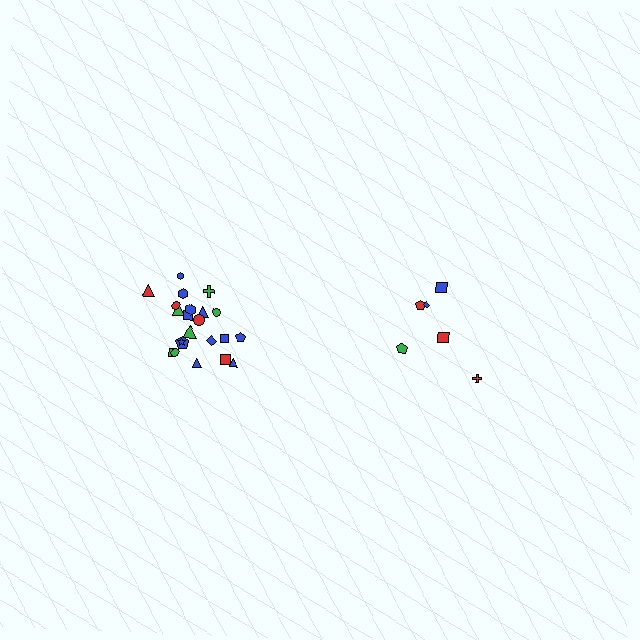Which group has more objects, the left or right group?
The left group.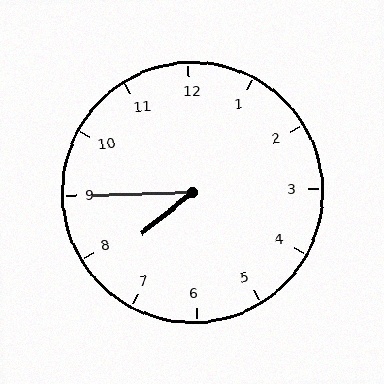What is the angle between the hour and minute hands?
Approximately 38 degrees.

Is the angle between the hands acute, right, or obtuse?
It is acute.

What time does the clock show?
7:45.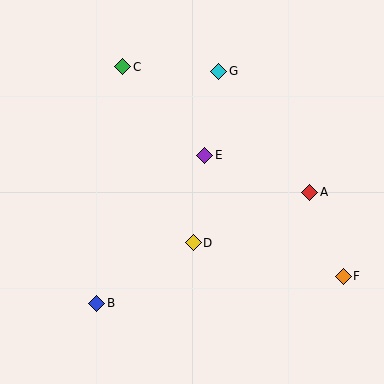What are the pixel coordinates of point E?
Point E is at (205, 155).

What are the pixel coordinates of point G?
Point G is at (219, 71).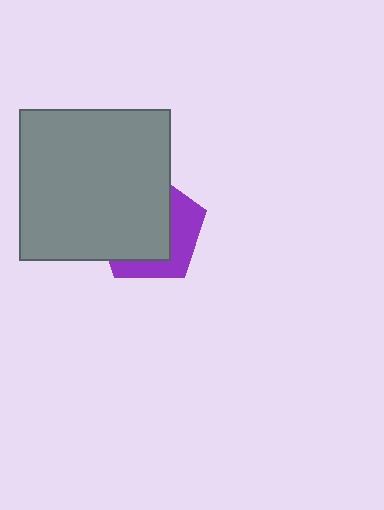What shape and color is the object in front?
The object in front is a gray square.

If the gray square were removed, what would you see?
You would see the complete purple pentagon.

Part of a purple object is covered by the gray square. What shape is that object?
It is a pentagon.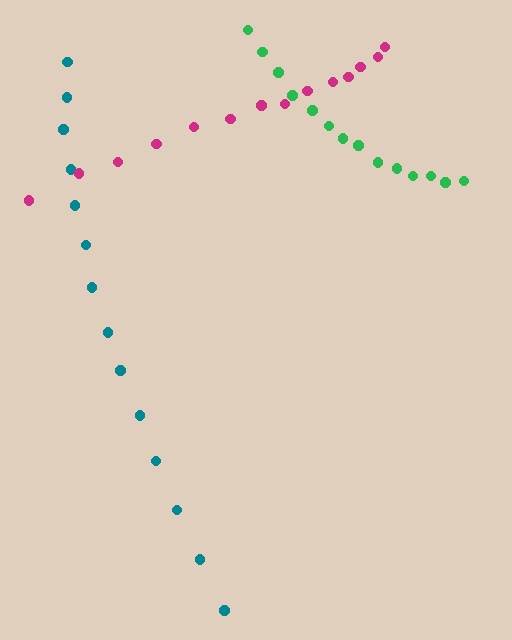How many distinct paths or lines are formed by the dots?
There are 3 distinct paths.